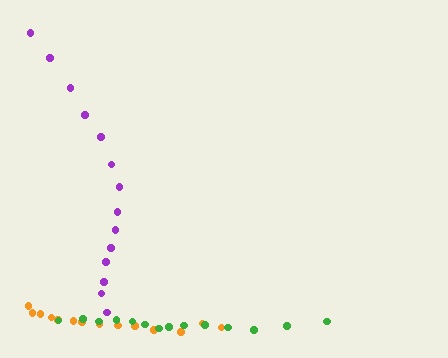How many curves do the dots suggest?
There are 3 distinct paths.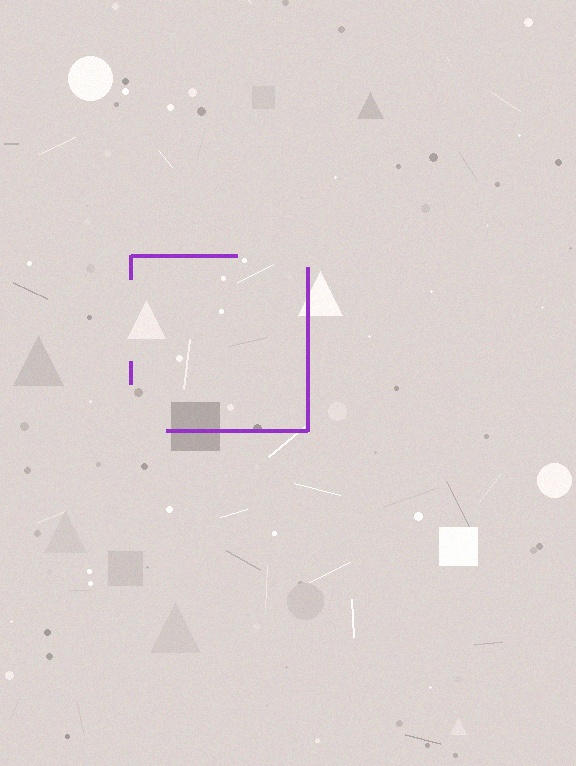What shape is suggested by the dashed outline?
The dashed outline suggests a square.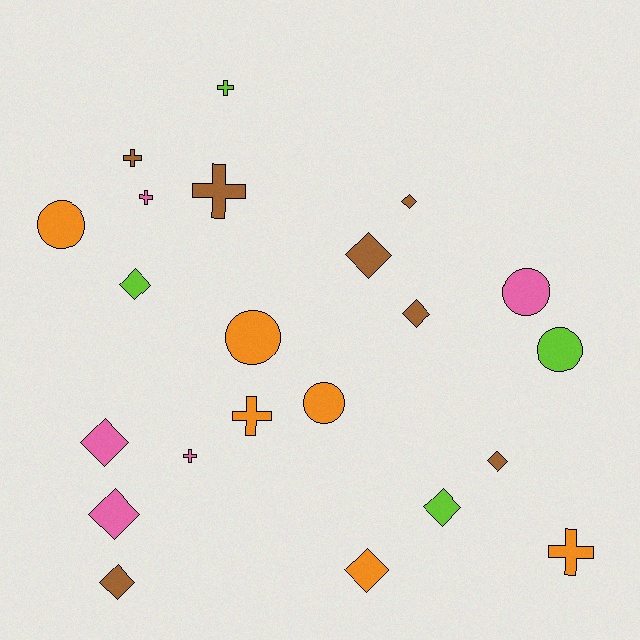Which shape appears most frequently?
Diamond, with 10 objects.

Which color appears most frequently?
Brown, with 7 objects.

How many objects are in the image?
There are 22 objects.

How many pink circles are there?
There is 1 pink circle.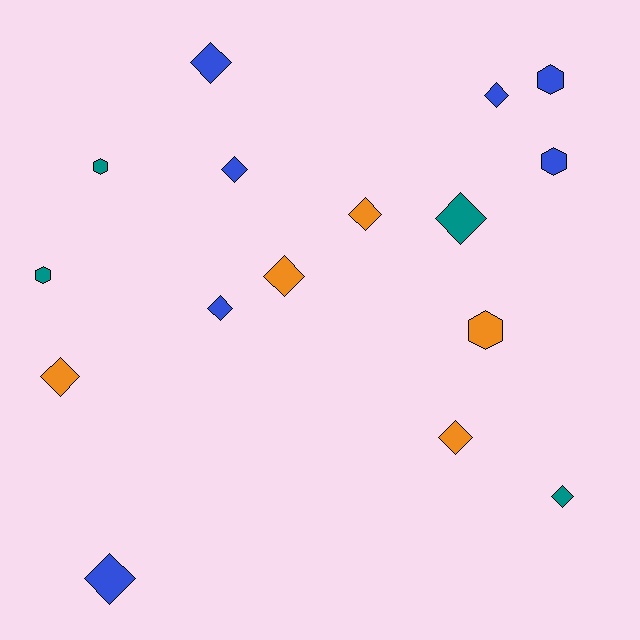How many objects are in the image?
There are 16 objects.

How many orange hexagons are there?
There is 1 orange hexagon.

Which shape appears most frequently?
Diamond, with 11 objects.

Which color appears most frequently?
Blue, with 7 objects.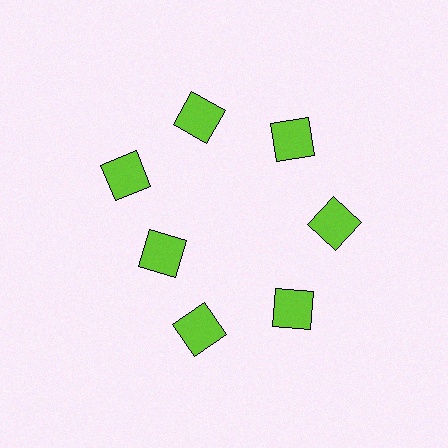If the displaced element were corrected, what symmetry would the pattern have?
It would have 7-fold rotational symmetry — the pattern would map onto itself every 51 degrees.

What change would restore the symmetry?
The symmetry would be restored by moving it outward, back onto the ring so that all 7 squares sit at equal angles and equal distance from the center.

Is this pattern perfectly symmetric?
No. The 7 lime squares are arranged in a ring, but one element near the 8 o'clock position is pulled inward toward the center, breaking the 7-fold rotational symmetry.